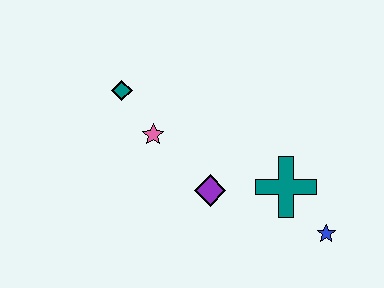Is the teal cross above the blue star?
Yes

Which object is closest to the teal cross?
The blue star is closest to the teal cross.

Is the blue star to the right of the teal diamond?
Yes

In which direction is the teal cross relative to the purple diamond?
The teal cross is to the right of the purple diamond.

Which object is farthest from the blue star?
The teal diamond is farthest from the blue star.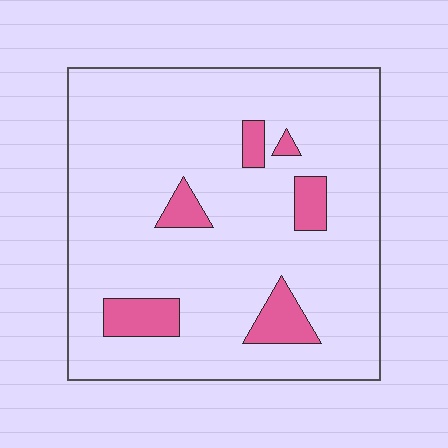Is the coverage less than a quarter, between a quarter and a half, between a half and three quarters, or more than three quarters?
Less than a quarter.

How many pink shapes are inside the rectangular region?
6.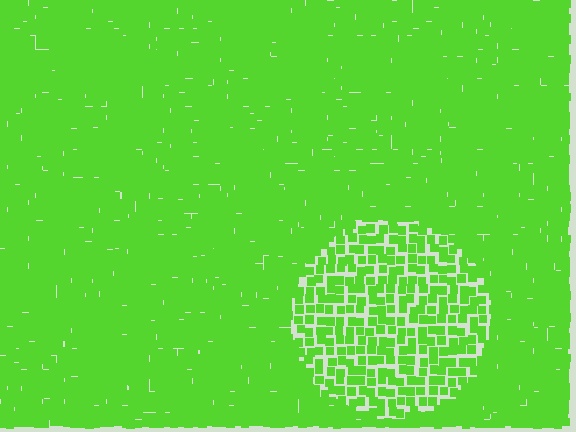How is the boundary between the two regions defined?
The boundary is defined by a change in element density (approximately 2.0x ratio). All elements are the same color, size, and shape.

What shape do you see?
I see a circle.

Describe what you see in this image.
The image contains small lime elements arranged at two different densities. A circle-shaped region is visible where the elements are less densely packed than the surrounding area.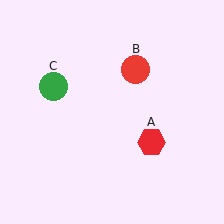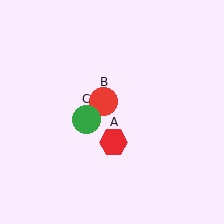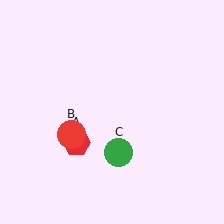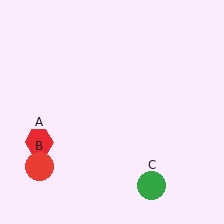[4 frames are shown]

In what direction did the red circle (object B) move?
The red circle (object B) moved down and to the left.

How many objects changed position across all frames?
3 objects changed position: red hexagon (object A), red circle (object B), green circle (object C).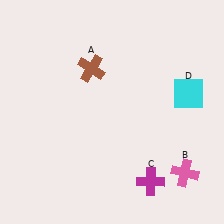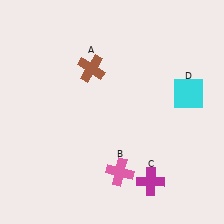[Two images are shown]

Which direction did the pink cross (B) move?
The pink cross (B) moved left.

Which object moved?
The pink cross (B) moved left.